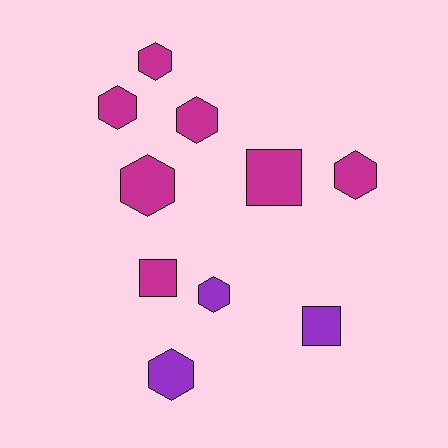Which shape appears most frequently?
Hexagon, with 7 objects.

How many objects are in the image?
There are 10 objects.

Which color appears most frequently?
Magenta, with 7 objects.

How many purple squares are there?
There is 1 purple square.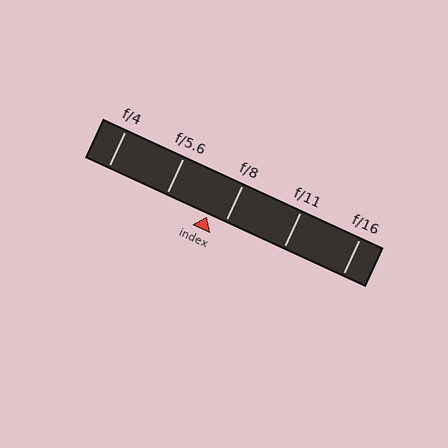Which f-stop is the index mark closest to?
The index mark is closest to f/8.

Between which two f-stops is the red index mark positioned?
The index mark is between f/5.6 and f/8.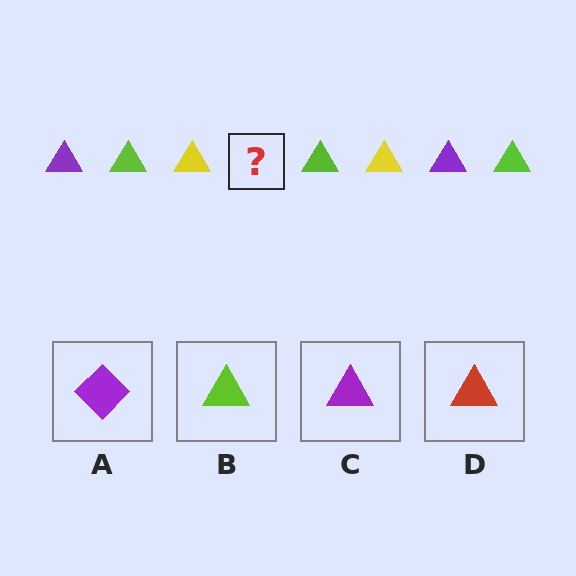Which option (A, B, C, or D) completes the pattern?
C.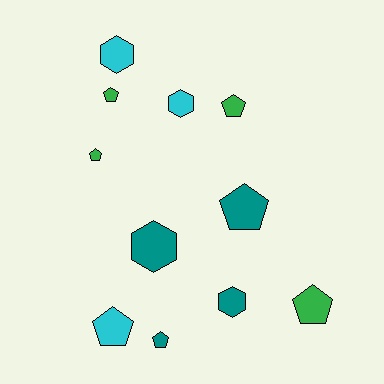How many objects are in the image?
There are 11 objects.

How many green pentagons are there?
There are 4 green pentagons.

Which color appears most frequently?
Teal, with 4 objects.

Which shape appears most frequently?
Pentagon, with 7 objects.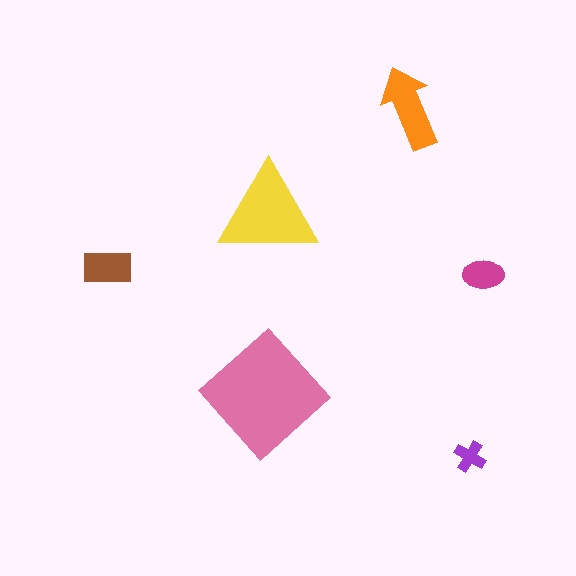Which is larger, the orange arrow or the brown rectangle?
The orange arrow.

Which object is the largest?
The pink diamond.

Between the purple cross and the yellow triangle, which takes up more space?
The yellow triangle.